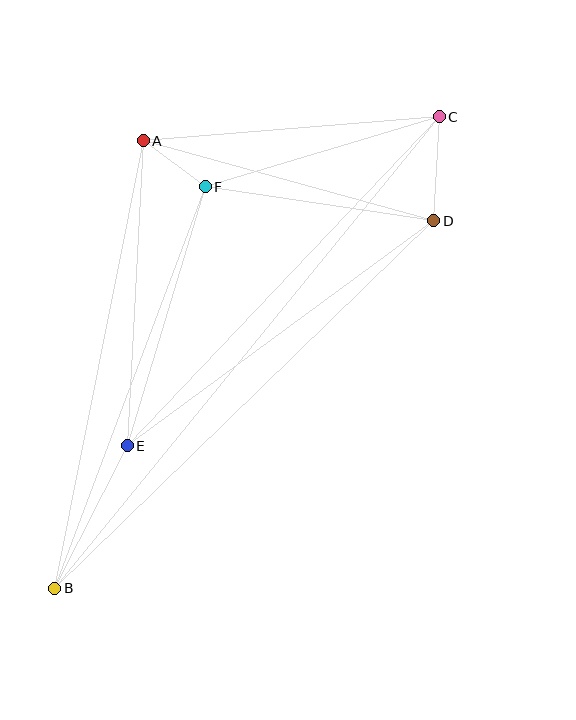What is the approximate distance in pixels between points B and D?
The distance between B and D is approximately 528 pixels.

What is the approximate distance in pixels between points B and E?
The distance between B and E is approximately 160 pixels.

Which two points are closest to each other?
Points A and F are closest to each other.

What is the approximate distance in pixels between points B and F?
The distance between B and F is approximately 429 pixels.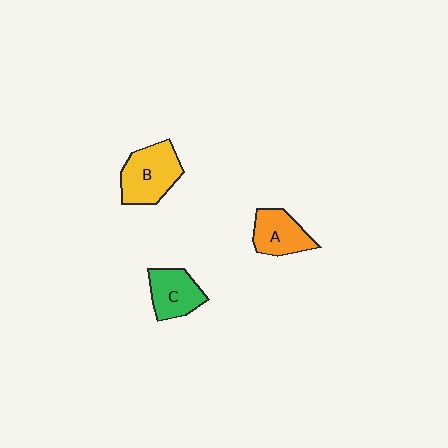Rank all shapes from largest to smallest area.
From largest to smallest: B (yellow), A (orange), C (green).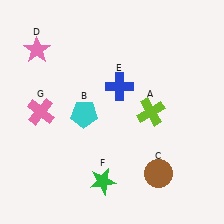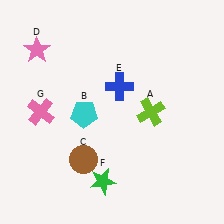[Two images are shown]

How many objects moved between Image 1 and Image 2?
1 object moved between the two images.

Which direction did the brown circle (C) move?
The brown circle (C) moved left.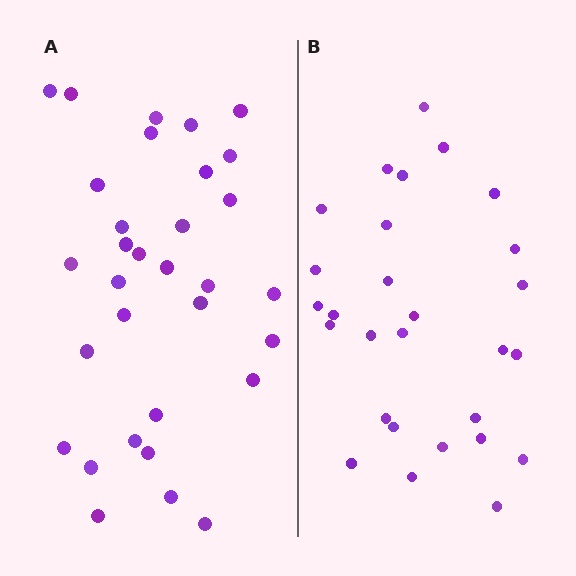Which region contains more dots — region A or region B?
Region A (the left region) has more dots.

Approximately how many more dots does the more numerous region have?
Region A has about 4 more dots than region B.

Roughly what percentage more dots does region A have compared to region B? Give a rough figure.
About 15% more.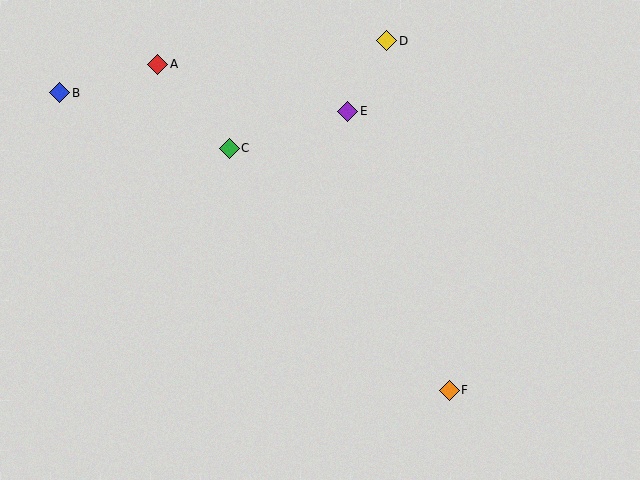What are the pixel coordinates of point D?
Point D is at (387, 41).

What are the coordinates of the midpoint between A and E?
The midpoint between A and E is at (253, 88).